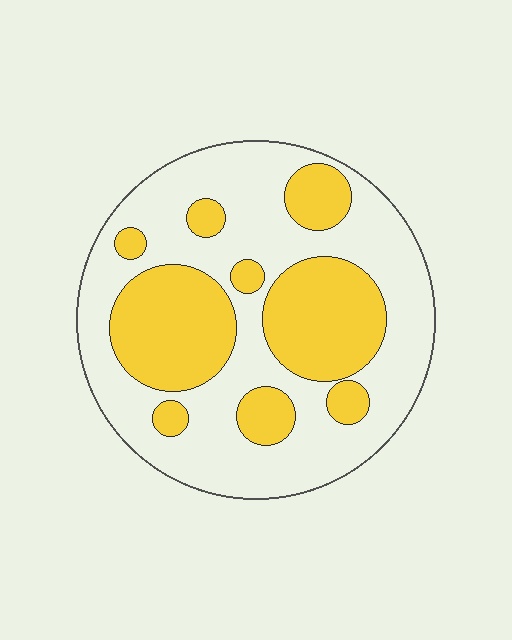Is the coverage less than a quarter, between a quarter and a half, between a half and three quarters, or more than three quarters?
Between a quarter and a half.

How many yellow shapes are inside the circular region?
9.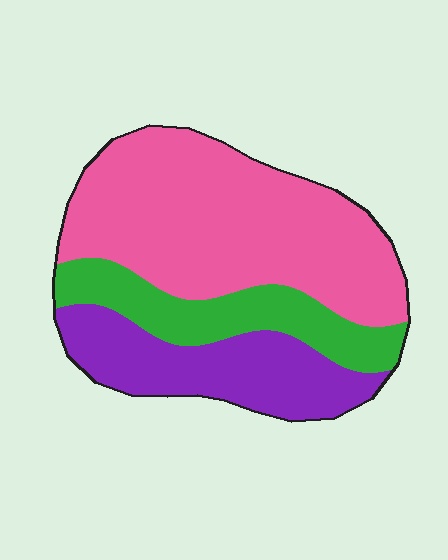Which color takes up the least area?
Green, at roughly 20%.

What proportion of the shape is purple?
Purple takes up about one quarter (1/4) of the shape.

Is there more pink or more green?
Pink.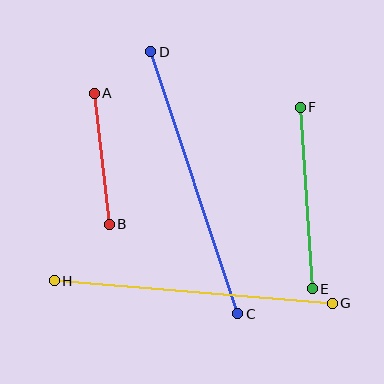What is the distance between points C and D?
The distance is approximately 276 pixels.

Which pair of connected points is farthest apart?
Points G and H are farthest apart.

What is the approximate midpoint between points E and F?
The midpoint is at approximately (306, 198) pixels.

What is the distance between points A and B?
The distance is approximately 132 pixels.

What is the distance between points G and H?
The distance is approximately 279 pixels.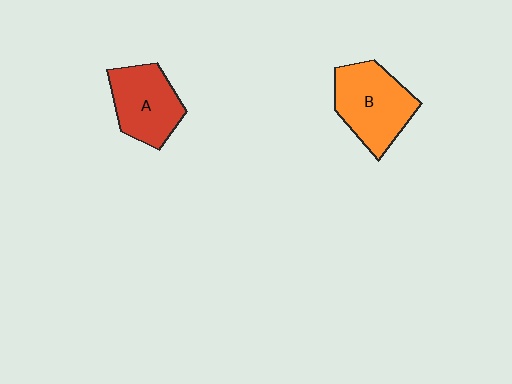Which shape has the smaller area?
Shape A (red).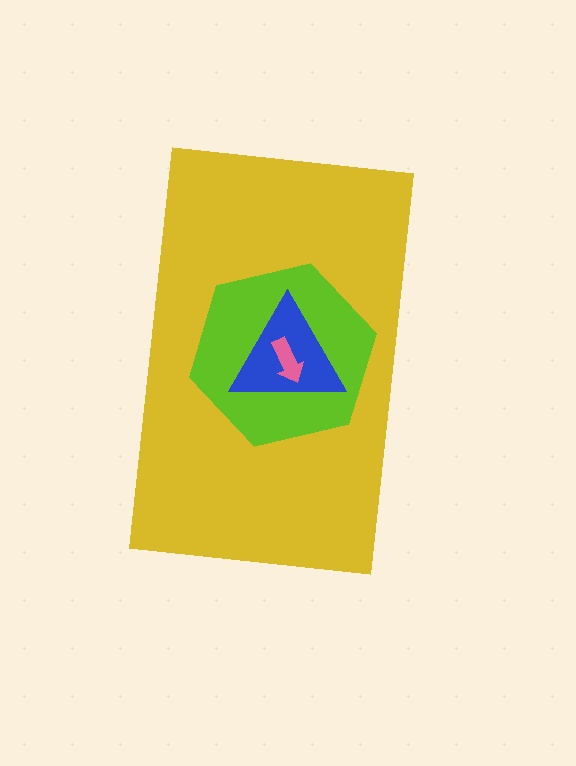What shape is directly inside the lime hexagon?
The blue triangle.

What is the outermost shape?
The yellow rectangle.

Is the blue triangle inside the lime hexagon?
Yes.